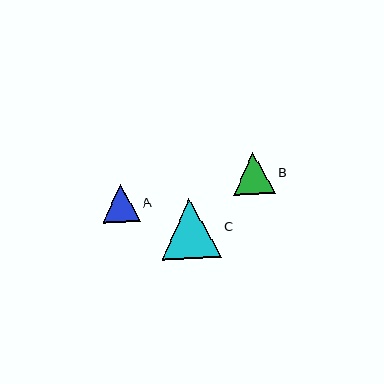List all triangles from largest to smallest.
From largest to smallest: C, B, A.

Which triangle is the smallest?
Triangle A is the smallest with a size of approximately 37 pixels.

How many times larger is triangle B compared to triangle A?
Triangle B is approximately 1.1 times the size of triangle A.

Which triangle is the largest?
Triangle C is the largest with a size of approximately 60 pixels.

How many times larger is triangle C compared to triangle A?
Triangle C is approximately 1.6 times the size of triangle A.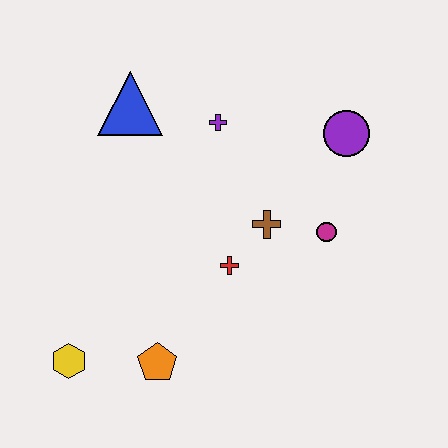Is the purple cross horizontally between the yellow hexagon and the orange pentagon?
No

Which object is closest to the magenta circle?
The brown cross is closest to the magenta circle.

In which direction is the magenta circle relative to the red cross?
The magenta circle is to the right of the red cross.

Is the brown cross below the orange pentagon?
No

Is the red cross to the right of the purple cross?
Yes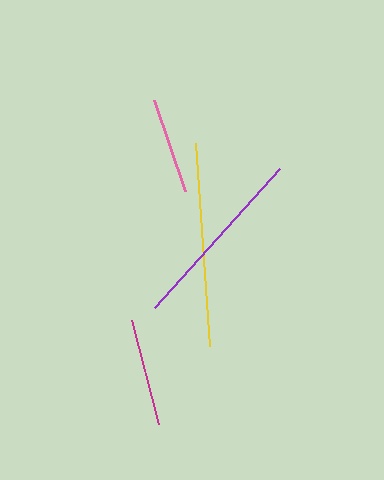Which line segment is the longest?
The yellow line is the longest at approximately 204 pixels.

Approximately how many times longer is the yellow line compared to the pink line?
The yellow line is approximately 2.1 times the length of the pink line.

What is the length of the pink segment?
The pink segment is approximately 97 pixels long.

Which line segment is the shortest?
The pink line is the shortest at approximately 97 pixels.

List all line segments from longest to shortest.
From longest to shortest: yellow, purple, magenta, pink.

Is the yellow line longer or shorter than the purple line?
The yellow line is longer than the purple line.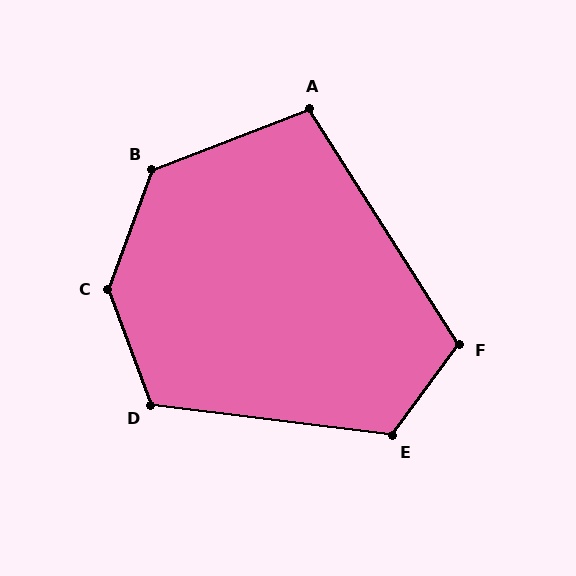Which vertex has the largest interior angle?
C, at approximately 139 degrees.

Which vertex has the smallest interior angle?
A, at approximately 101 degrees.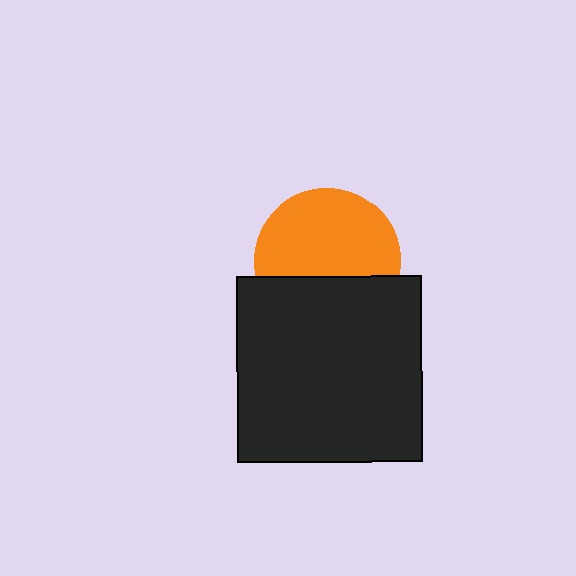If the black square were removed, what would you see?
You would see the complete orange circle.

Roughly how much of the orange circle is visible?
About half of it is visible (roughly 62%).